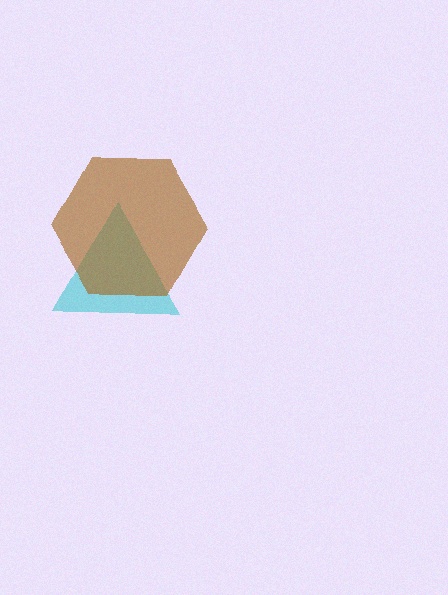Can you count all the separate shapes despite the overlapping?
Yes, there are 2 separate shapes.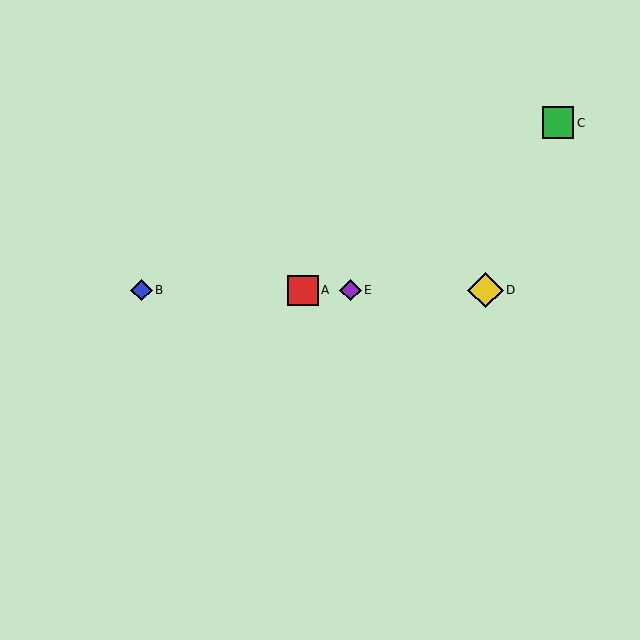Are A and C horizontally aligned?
No, A is at y≈290 and C is at y≈123.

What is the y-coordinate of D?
Object D is at y≈290.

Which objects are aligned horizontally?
Objects A, B, D, E are aligned horizontally.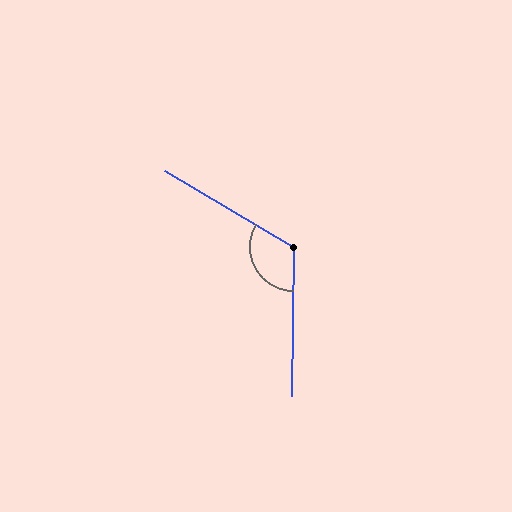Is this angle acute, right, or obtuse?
It is obtuse.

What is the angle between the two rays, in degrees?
Approximately 120 degrees.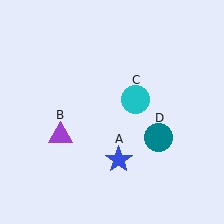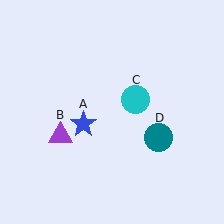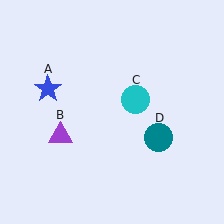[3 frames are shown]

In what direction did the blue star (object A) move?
The blue star (object A) moved up and to the left.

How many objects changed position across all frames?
1 object changed position: blue star (object A).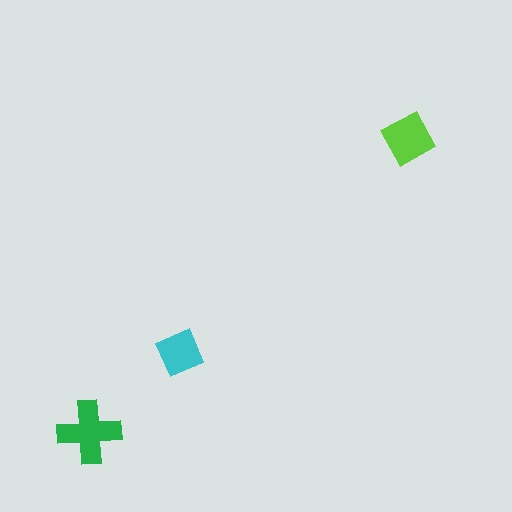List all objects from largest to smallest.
The green cross, the lime square, the cyan diamond.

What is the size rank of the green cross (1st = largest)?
1st.